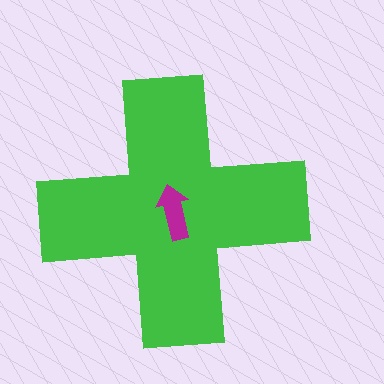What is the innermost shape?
The magenta arrow.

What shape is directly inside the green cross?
The magenta arrow.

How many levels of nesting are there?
2.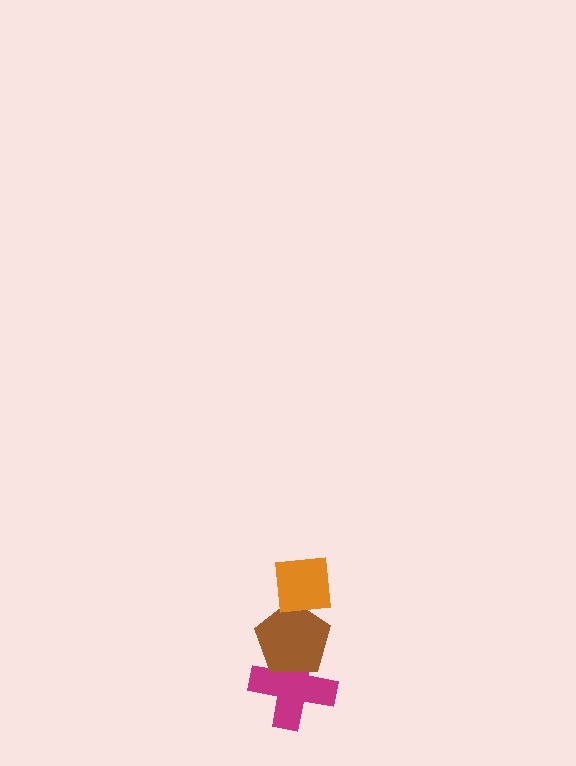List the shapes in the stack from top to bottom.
From top to bottom: the orange square, the brown pentagon, the magenta cross.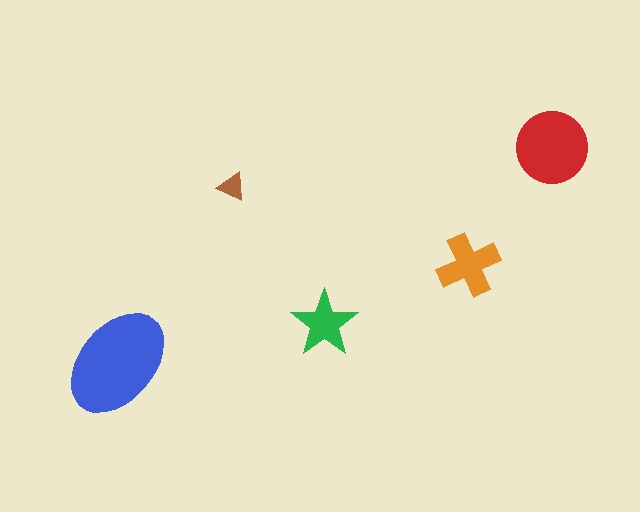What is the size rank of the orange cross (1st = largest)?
3rd.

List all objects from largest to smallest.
The blue ellipse, the red circle, the orange cross, the green star, the brown triangle.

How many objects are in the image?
There are 5 objects in the image.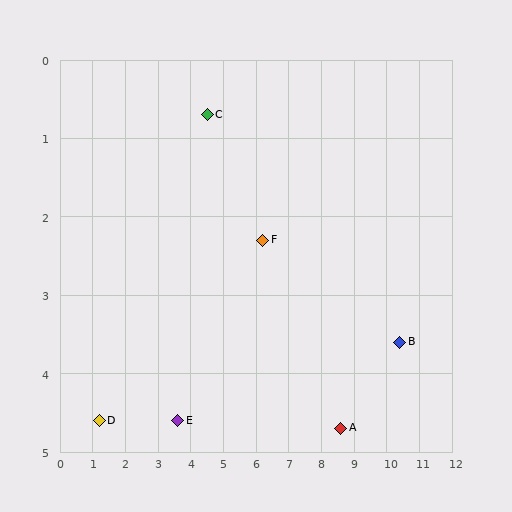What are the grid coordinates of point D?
Point D is at approximately (1.2, 4.6).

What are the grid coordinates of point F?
Point F is at approximately (6.2, 2.3).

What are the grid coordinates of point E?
Point E is at approximately (3.6, 4.6).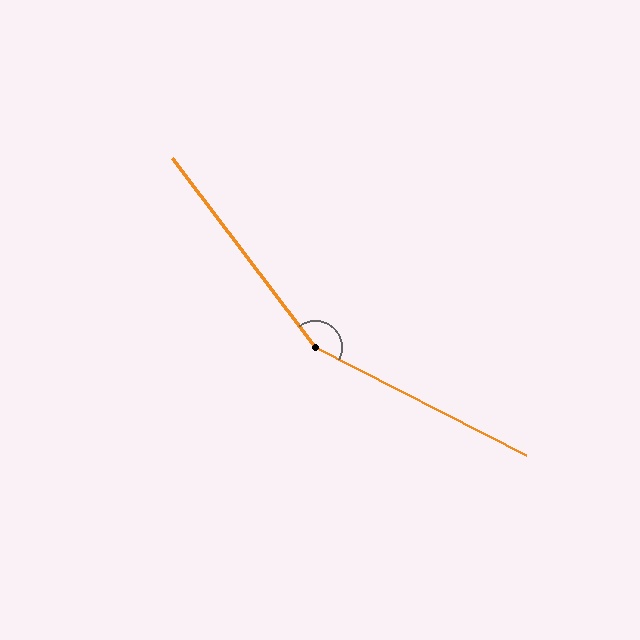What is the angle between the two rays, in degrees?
Approximately 154 degrees.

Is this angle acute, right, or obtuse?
It is obtuse.